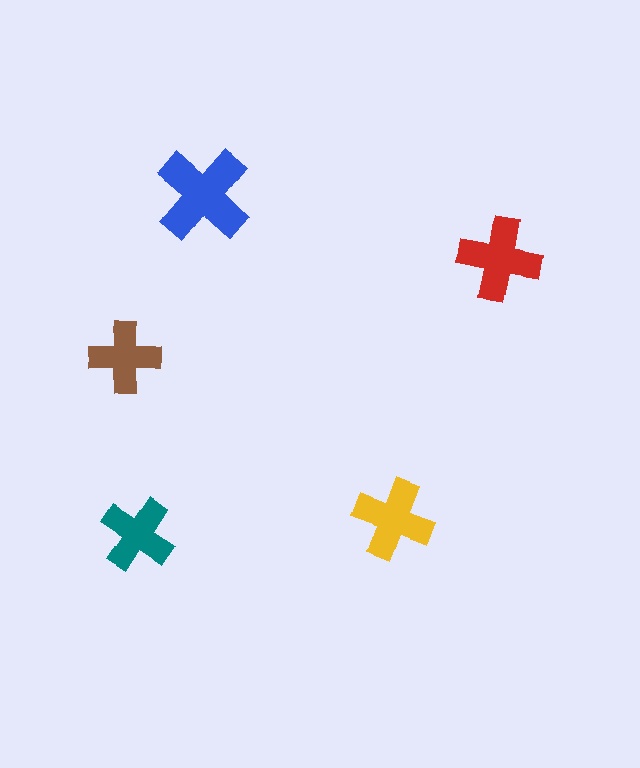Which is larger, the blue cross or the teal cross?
The blue one.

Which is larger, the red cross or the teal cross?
The red one.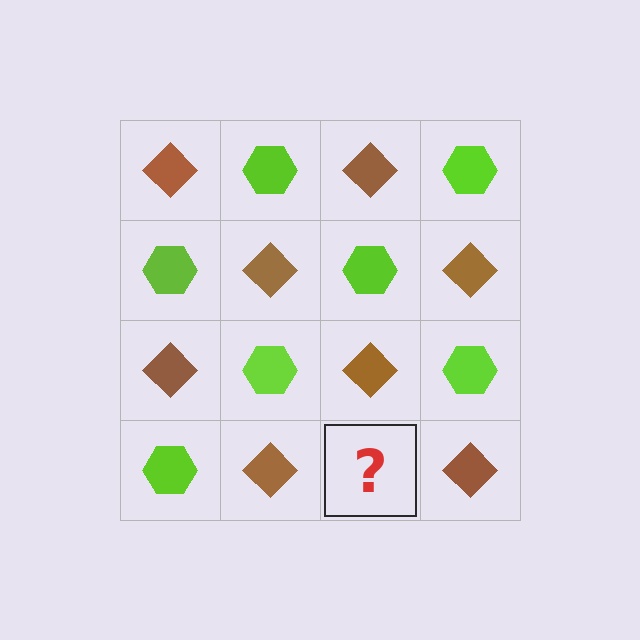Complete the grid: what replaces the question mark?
The question mark should be replaced with a lime hexagon.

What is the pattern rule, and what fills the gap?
The rule is that it alternates brown diamond and lime hexagon in a checkerboard pattern. The gap should be filled with a lime hexagon.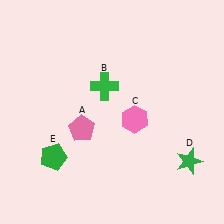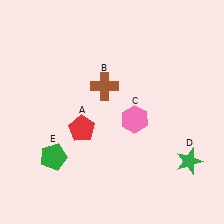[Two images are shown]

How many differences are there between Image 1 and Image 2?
There are 2 differences between the two images.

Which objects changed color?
A changed from pink to red. B changed from green to brown.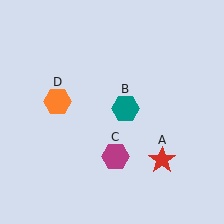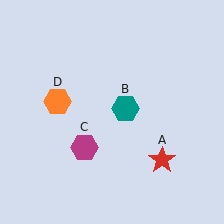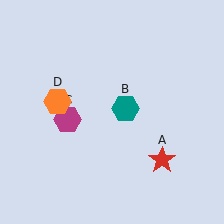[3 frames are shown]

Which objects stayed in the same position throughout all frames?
Red star (object A) and teal hexagon (object B) and orange hexagon (object D) remained stationary.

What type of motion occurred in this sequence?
The magenta hexagon (object C) rotated clockwise around the center of the scene.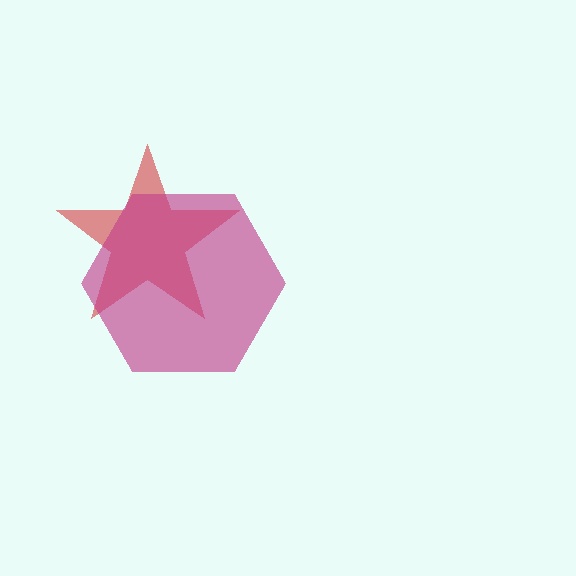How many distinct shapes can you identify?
There are 2 distinct shapes: a red star, a magenta hexagon.